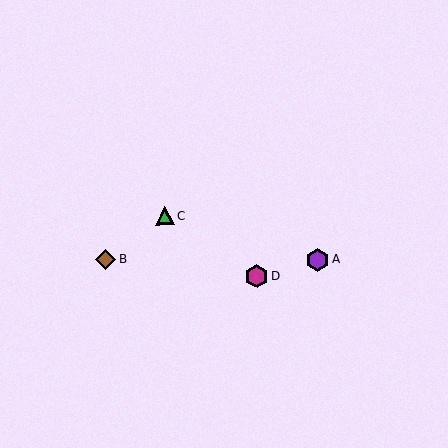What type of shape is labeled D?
Shape D is a magenta hexagon.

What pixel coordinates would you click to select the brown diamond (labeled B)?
Click at (106, 259) to select the brown diamond B.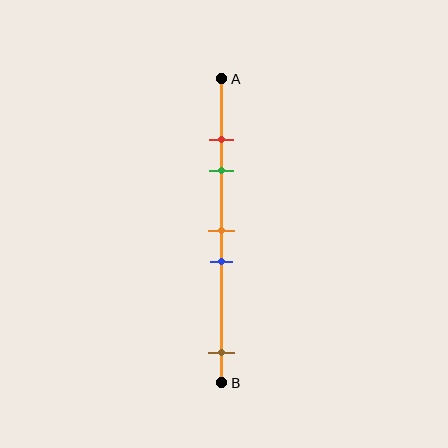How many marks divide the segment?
There are 5 marks dividing the segment.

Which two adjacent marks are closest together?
The red and green marks are the closest adjacent pair.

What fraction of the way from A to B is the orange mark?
The orange mark is approximately 50% (0.5) of the way from A to B.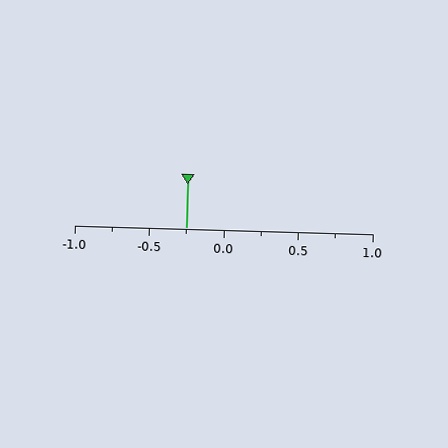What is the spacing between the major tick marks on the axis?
The major ticks are spaced 0.5 apart.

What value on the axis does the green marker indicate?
The marker indicates approximately -0.25.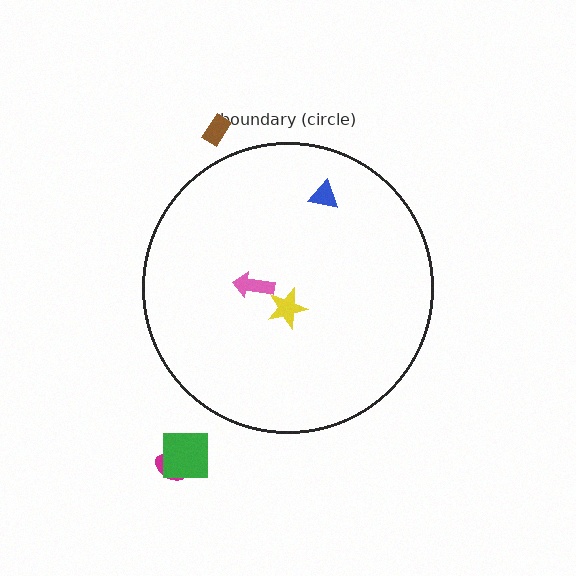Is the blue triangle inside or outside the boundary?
Inside.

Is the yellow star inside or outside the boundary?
Inside.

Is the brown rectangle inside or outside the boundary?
Outside.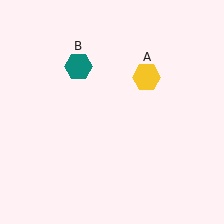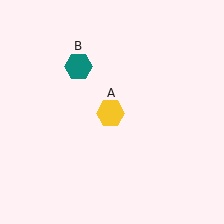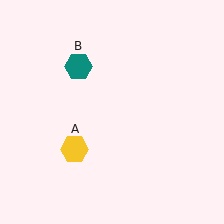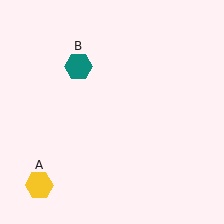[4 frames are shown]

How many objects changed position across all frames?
1 object changed position: yellow hexagon (object A).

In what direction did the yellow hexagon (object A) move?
The yellow hexagon (object A) moved down and to the left.